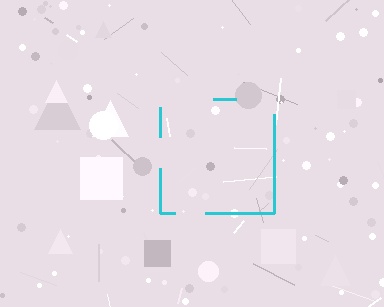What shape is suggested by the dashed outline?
The dashed outline suggests a square.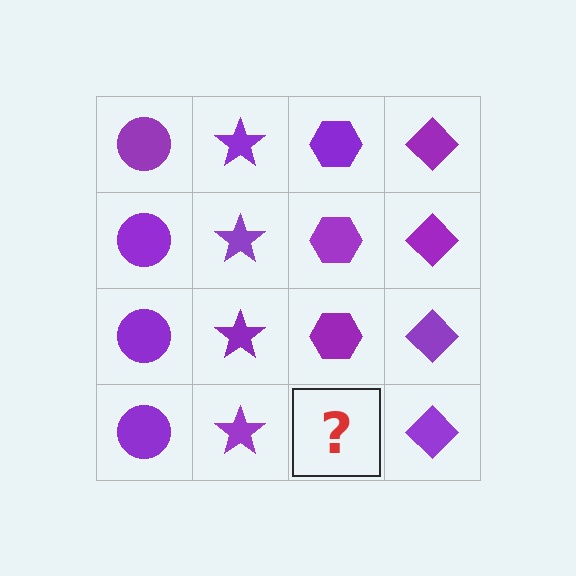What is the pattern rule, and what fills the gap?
The rule is that each column has a consistent shape. The gap should be filled with a purple hexagon.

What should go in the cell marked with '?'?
The missing cell should contain a purple hexagon.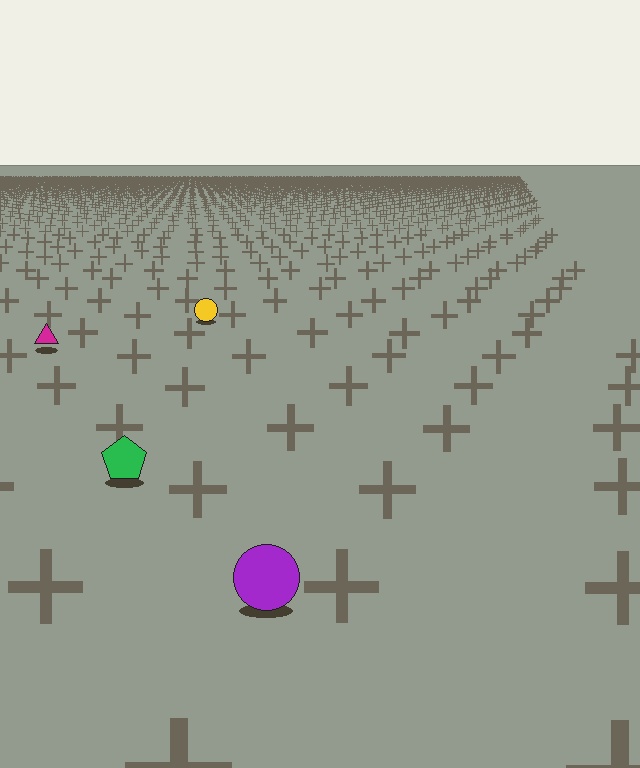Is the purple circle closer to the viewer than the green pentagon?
Yes. The purple circle is closer — you can tell from the texture gradient: the ground texture is coarser near it.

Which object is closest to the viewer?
The purple circle is closest. The texture marks near it are larger and more spread out.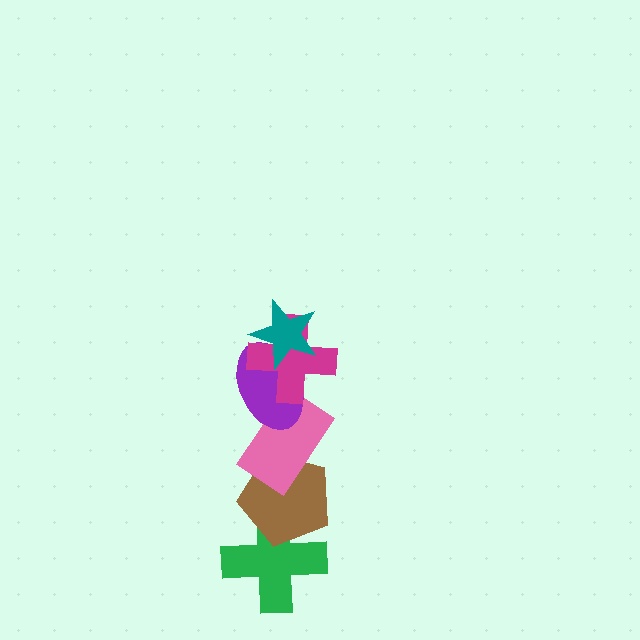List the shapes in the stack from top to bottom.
From top to bottom: the teal star, the magenta cross, the purple ellipse, the pink rectangle, the brown pentagon, the green cross.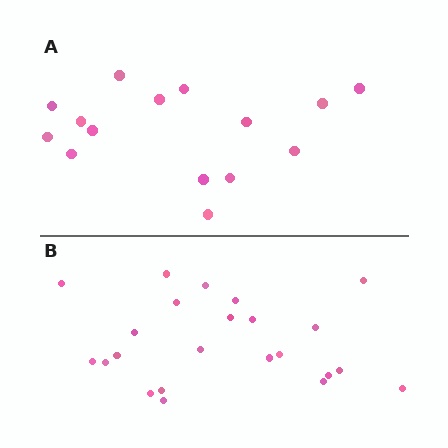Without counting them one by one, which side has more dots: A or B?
Region B (the bottom region) has more dots.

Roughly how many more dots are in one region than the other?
Region B has roughly 8 or so more dots than region A.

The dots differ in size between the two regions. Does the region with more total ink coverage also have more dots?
No. Region A has more total ink coverage because its dots are larger, but region B actually contains more individual dots. Total area can be misleading — the number of items is what matters here.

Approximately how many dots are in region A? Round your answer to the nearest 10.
About 20 dots. (The exact count is 15, which rounds to 20.)